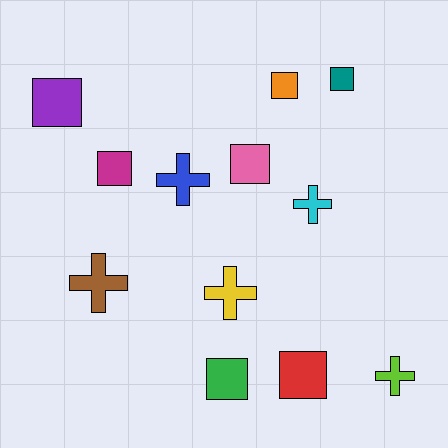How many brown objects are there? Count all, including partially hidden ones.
There is 1 brown object.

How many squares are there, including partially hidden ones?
There are 7 squares.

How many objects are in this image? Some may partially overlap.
There are 12 objects.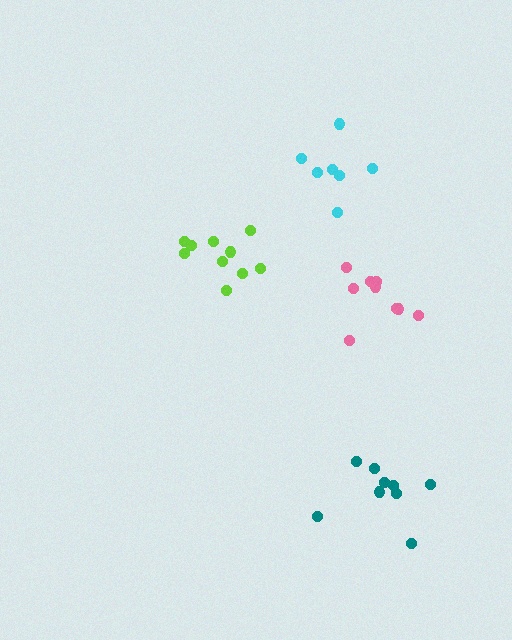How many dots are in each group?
Group 1: 10 dots, Group 2: 7 dots, Group 3: 9 dots, Group 4: 9 dots (35 total).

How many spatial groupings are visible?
There are 4 spatial groupings.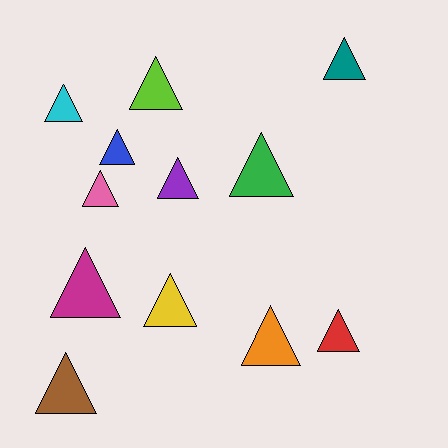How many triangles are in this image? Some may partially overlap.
There are 12 triangles.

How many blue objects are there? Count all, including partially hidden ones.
There is 1 blue object.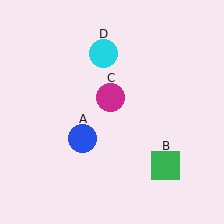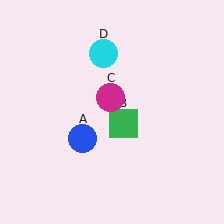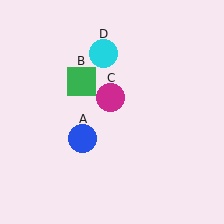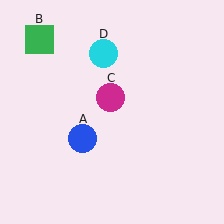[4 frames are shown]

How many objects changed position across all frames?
1 object changed position: green square (object B).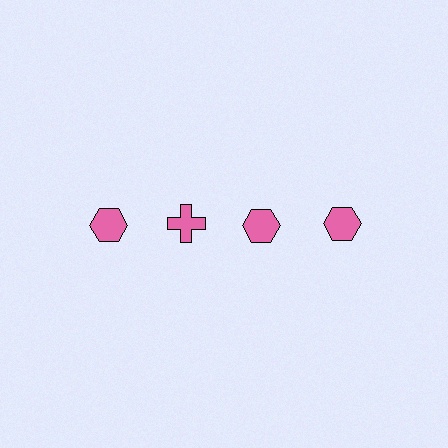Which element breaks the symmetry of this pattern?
The pink cross in the top row, second from left column breaks the symmetry. All other shapes are pink hexagons.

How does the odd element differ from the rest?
It has a different shape: cross instead of hexagon.